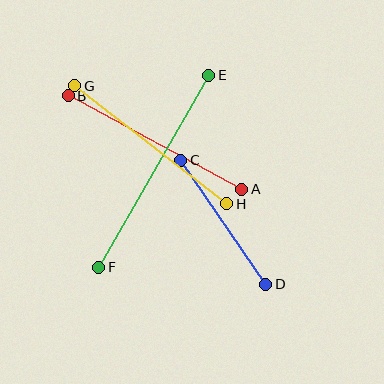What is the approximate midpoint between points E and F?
The midpoint is at approximately (154, 171) pixels.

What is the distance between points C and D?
The distance is approximately 150 pixels.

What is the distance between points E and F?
The distance is approximately 221 pixels.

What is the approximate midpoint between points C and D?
The midpoint is at approximately (223, 222) pixels.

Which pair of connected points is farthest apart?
Points E and F are farthest apart.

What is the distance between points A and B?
The distance is approximately 197 pixels.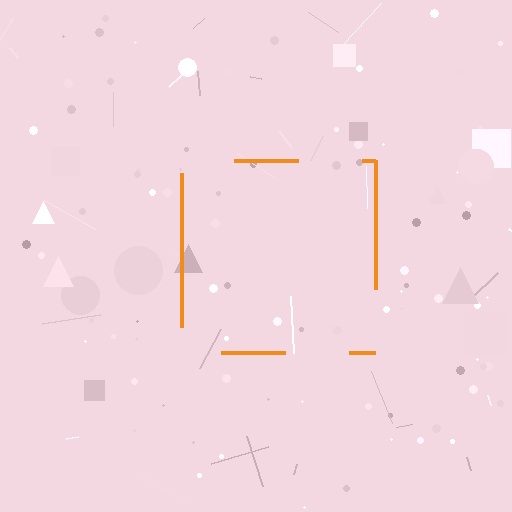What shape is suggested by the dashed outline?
The dashed outline suggests a square.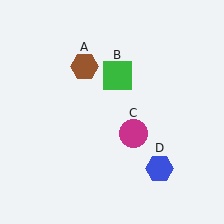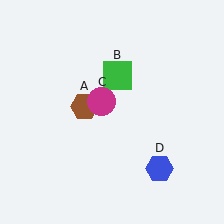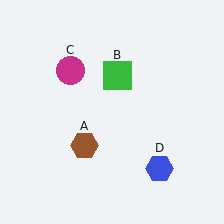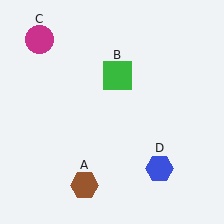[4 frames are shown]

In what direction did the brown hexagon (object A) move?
The brown hexagon (object A) moved down.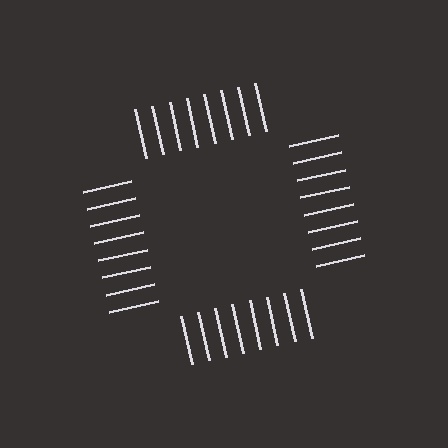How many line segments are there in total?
32 — 8 along each of the 4 edges.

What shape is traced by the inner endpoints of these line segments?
An illusory square — the line segments terminate on its edges but no continuous stroke is drawn.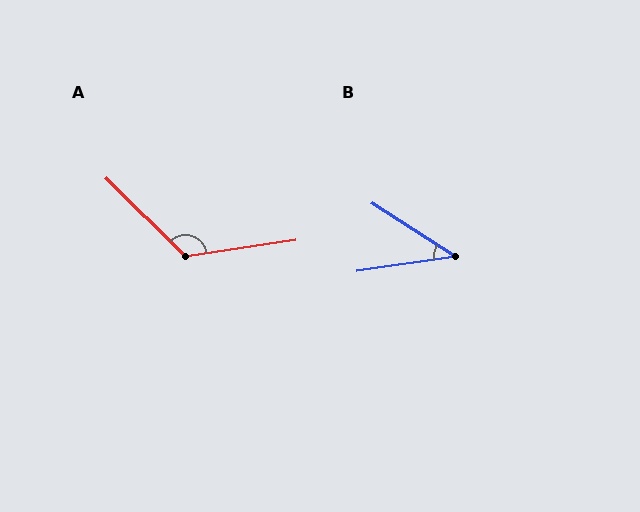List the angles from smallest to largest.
B (41°), A (127°).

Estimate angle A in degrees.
Approximately 127 degrees.